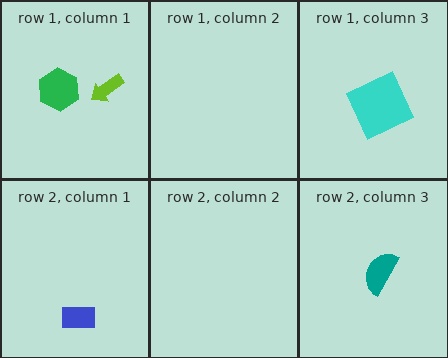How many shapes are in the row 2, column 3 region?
1.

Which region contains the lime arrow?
The row 1, column 1 region.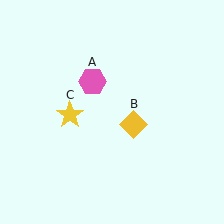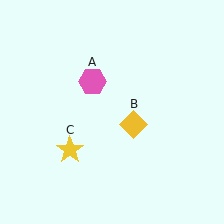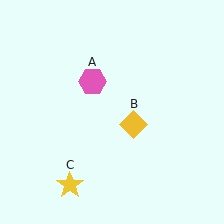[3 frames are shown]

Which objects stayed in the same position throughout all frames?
Pink hexagon (object A) and yellow diamond (object B) remained stationary.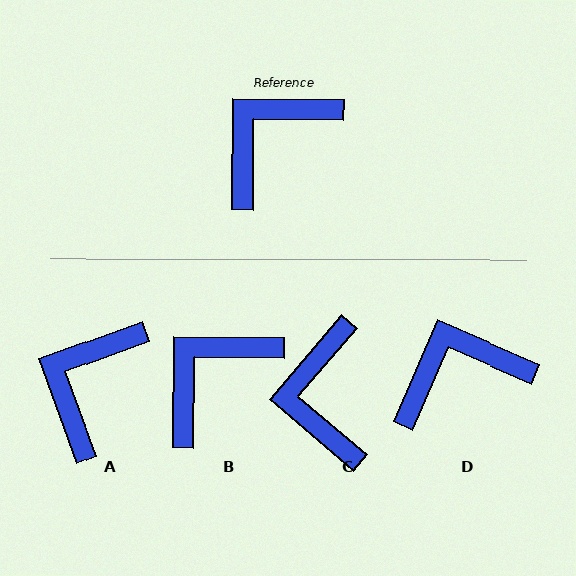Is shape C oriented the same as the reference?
No, it is off by about 50 degrees.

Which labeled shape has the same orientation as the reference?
B.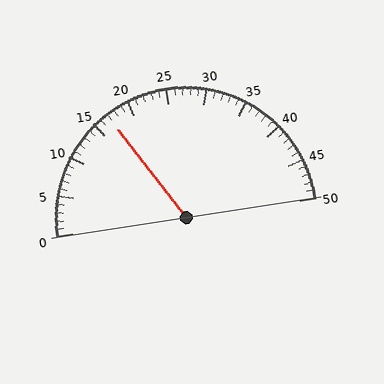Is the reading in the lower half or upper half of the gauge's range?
The reading is in the lower half of the range (0 to 50).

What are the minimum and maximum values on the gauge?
The gauge ranges from 0 to 50.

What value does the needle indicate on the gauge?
The needle indicates approximately 17.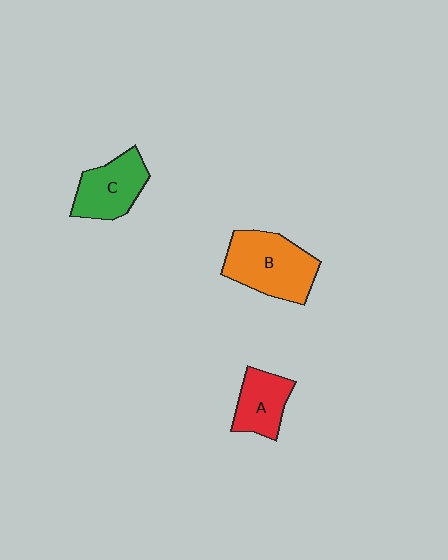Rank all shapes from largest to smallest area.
From largest to smallest: B (orange), C (green), A (red).